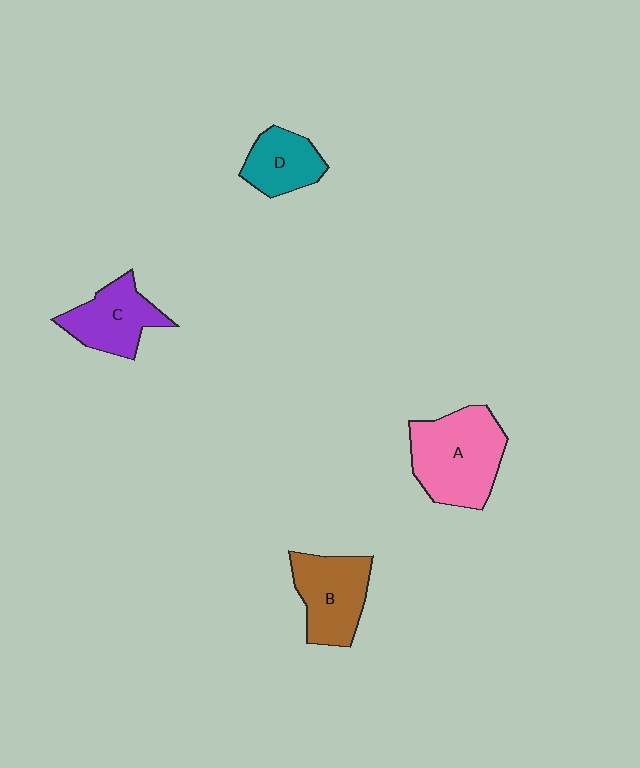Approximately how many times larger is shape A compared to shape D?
Approximately 1.9 times.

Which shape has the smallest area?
Shape D (teal).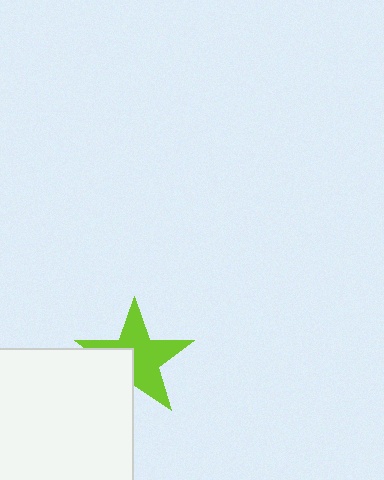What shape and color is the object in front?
The object in front is a white rectangle.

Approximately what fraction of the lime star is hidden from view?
Roughly 33% of the lime star is hidden behind the white rectangle.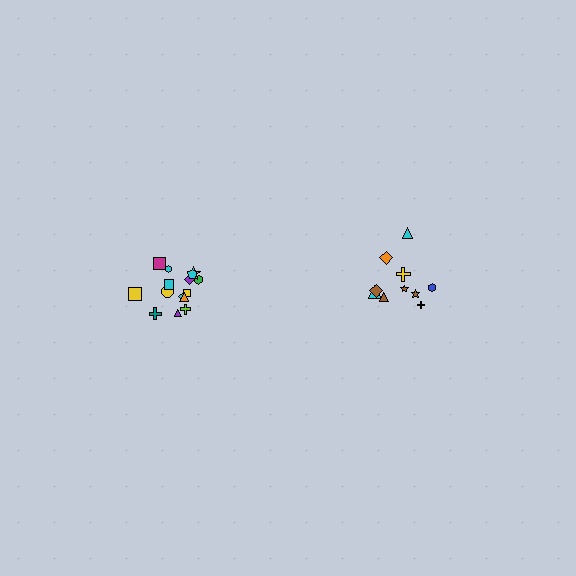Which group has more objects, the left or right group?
The left group.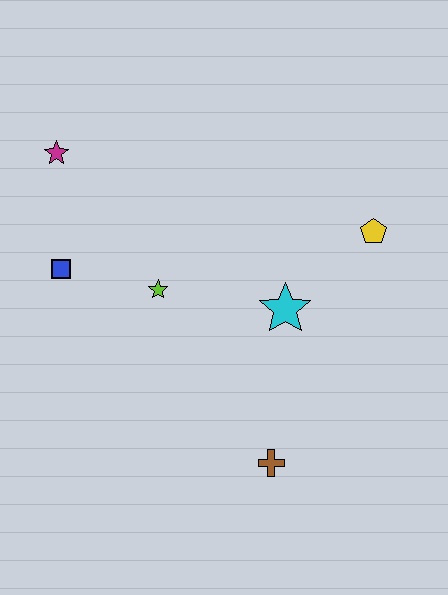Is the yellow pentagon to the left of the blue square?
No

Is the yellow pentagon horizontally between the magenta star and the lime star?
No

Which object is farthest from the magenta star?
The brown cross is farthest from the magenta star.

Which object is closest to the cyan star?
The yellow pentagon is closest to the cyan star.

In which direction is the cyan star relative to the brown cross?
The cyan star is above the brown cross.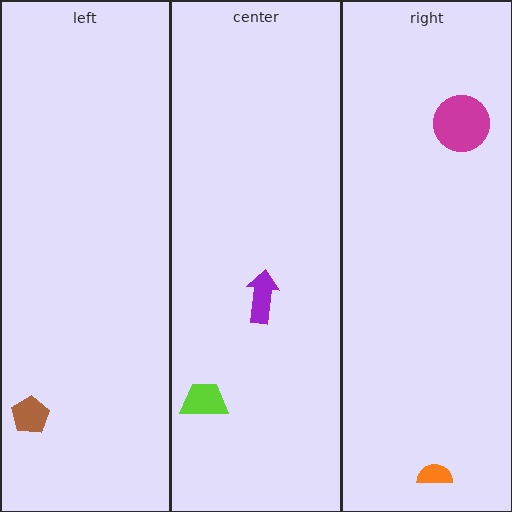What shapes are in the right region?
The orange semicircle, the magenta circle.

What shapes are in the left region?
The brown pentagon.